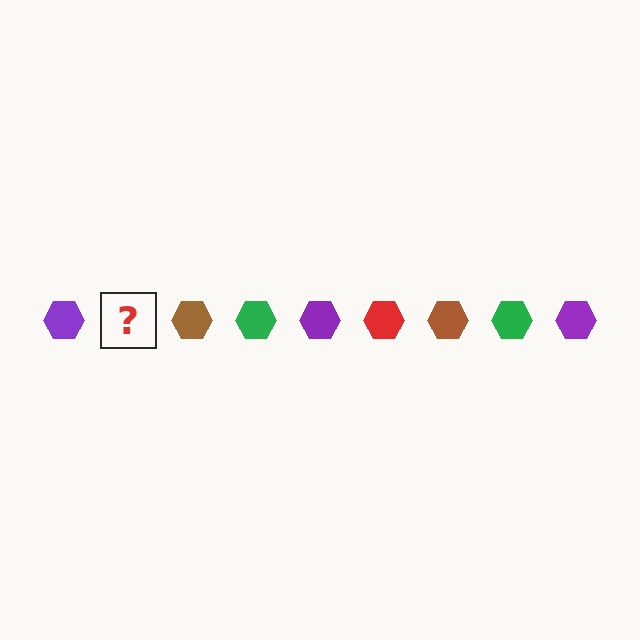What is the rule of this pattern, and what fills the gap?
The rule is that the pattern cycles through purple, red, brown, green hexagons. The gap should be filled with a red hexagon.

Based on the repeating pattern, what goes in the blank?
The blank should be a red hexagon.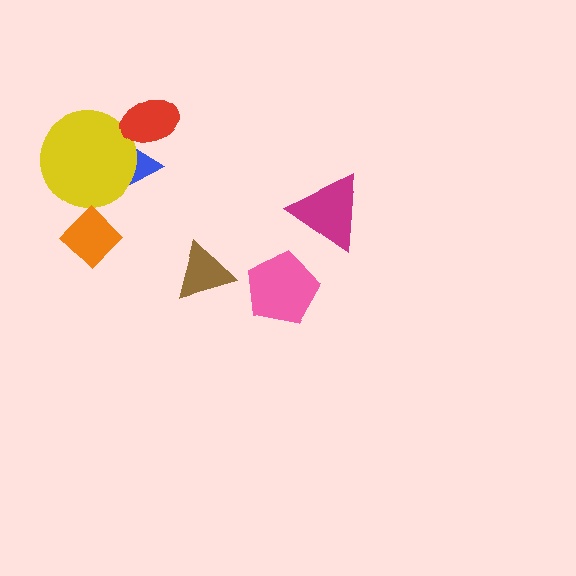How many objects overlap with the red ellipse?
1 object overlaps with the red ellipse.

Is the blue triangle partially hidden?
Yes, it is partially covered by another shape.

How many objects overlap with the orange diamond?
0 objects overlap with the orange diamond.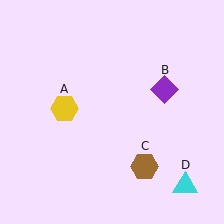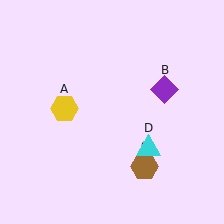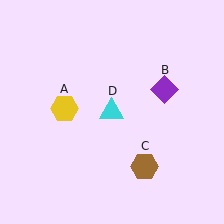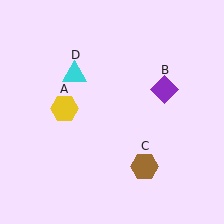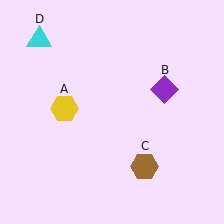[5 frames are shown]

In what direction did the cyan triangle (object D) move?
The cyan triangle (object D) moved up and to the left.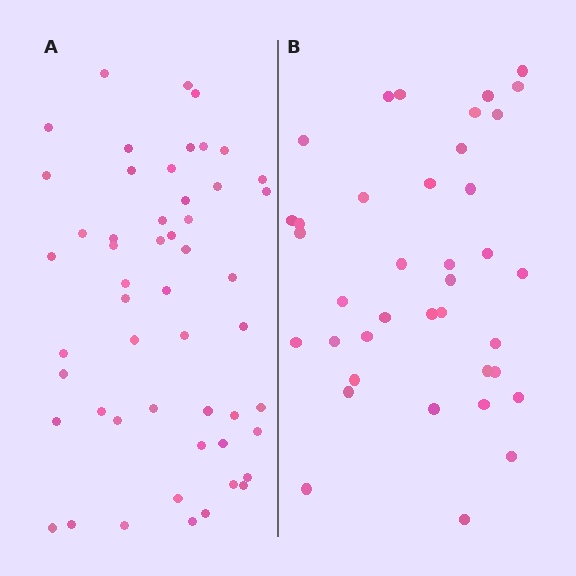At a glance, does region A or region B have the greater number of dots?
Region A (the left region) has more dots.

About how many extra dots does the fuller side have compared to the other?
Region A has approximately 15 more dots than region B.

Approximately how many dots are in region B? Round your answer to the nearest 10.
About 40 dots. (The exact count is 38, which rounds to 40.)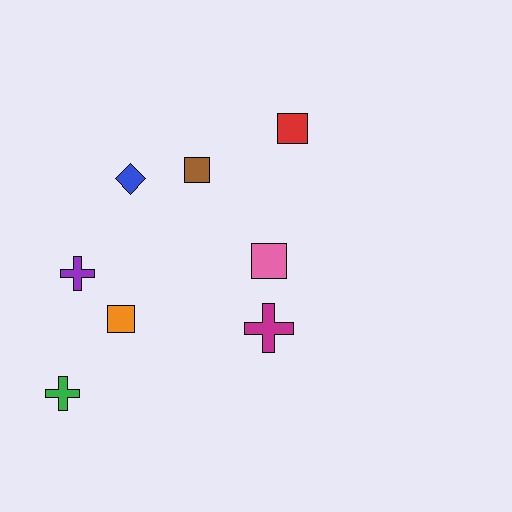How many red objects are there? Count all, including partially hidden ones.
There is 1 red object.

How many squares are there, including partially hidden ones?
There are 4 squares.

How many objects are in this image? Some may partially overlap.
There are 8 objects.